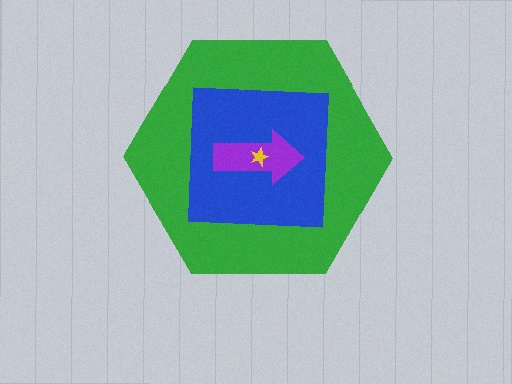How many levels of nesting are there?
4.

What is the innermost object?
The yellow star.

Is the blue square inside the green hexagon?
Yes.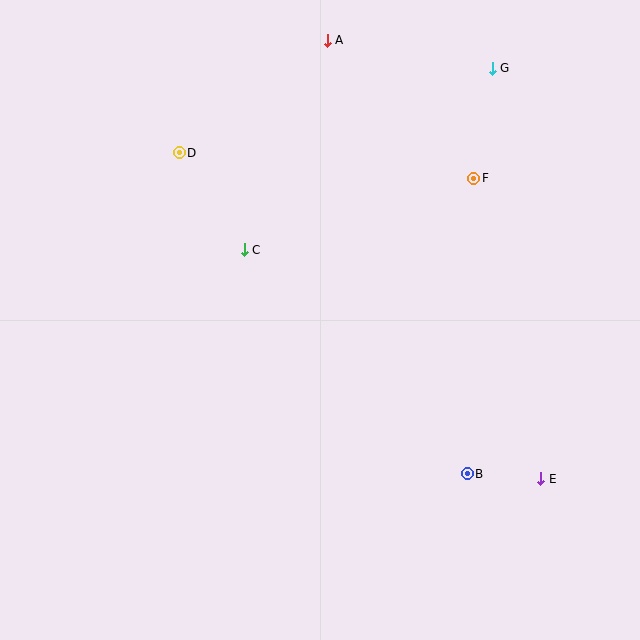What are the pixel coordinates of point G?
Point G is at (492, 68).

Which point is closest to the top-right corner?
Point G is closest to the top-right corner.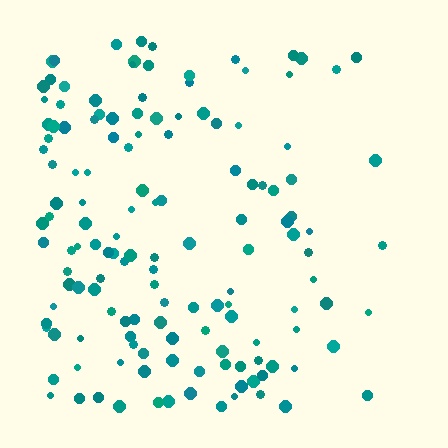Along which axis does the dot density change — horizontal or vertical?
Horizontal.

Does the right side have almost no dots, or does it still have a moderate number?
Still a moderate number, just noticeably fewer than the left.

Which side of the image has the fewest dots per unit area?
The right.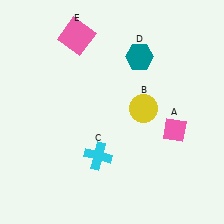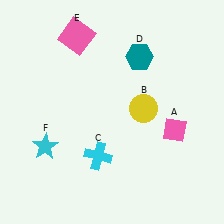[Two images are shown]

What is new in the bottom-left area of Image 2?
A cyan star (F) was added in the bottom-left area of Image 2.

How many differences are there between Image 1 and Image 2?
There is 1 difference between the two images.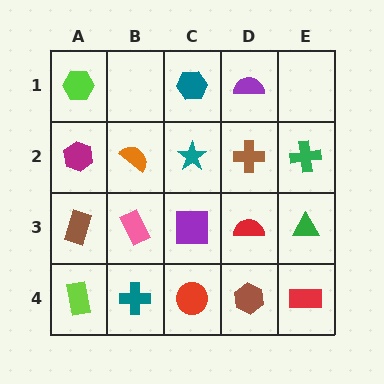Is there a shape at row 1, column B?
No, that cell is empty.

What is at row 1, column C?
A teal hexagon.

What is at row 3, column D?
A red semicircle.